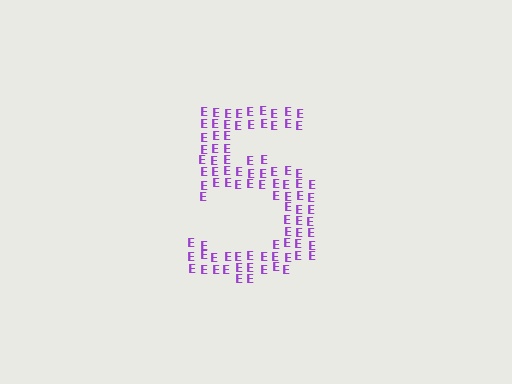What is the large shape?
The large shape is the digit 5.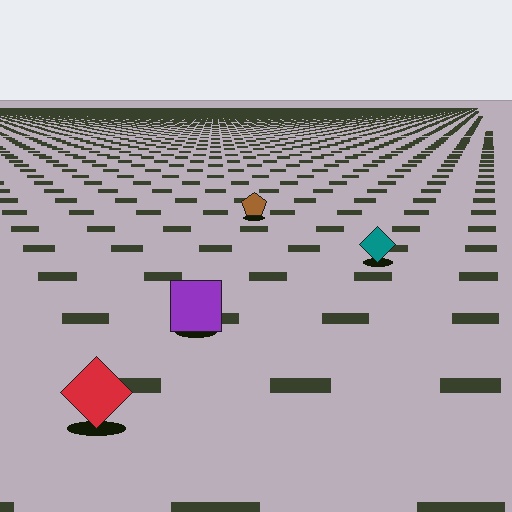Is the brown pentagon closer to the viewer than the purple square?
No. The purple square is closer — you can tell from the texture gradient: the ground texture is coarser near it.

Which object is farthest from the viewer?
The brown pentagon is farthest from the viewer. It appears smaller and the ground texture around it is denser.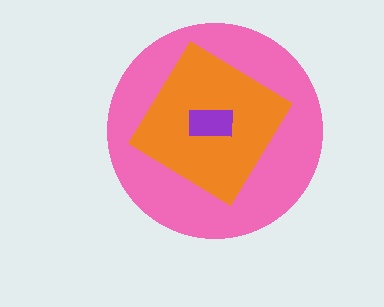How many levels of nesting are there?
3.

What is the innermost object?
The purple rectangle.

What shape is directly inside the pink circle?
The orange diamond.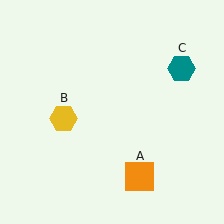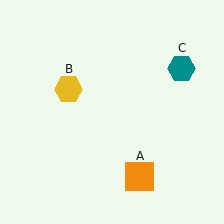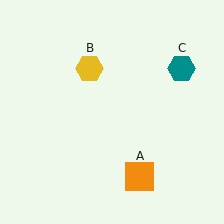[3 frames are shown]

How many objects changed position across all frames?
1 object changed position: yellow hexagon (object B).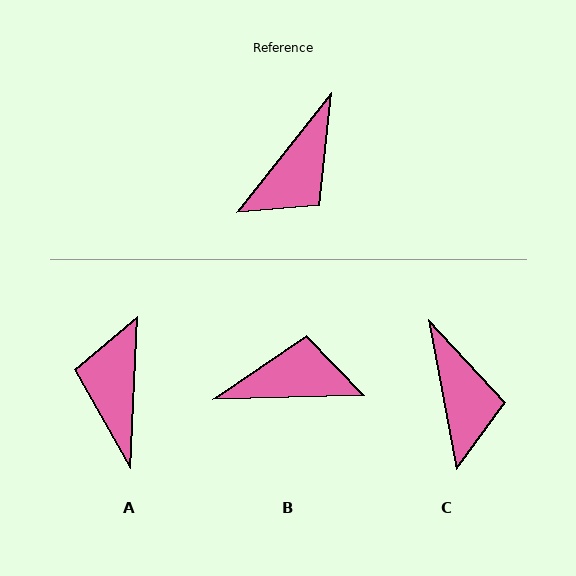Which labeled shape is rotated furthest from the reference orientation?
A, about 144 degrees away.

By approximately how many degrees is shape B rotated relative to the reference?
Approximately 130 degrees counter-clockwise.